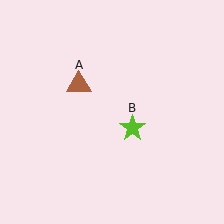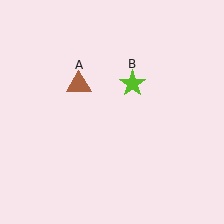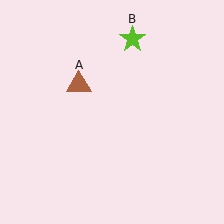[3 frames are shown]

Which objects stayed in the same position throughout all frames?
Brown triangle (object A) remained stationary.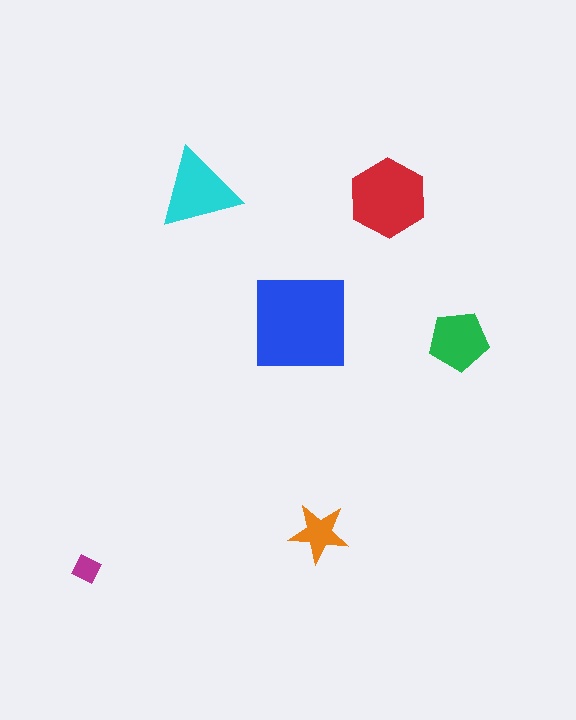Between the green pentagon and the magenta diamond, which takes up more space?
The green pentagon.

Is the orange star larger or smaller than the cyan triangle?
Smaller.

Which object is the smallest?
The magenta diamond.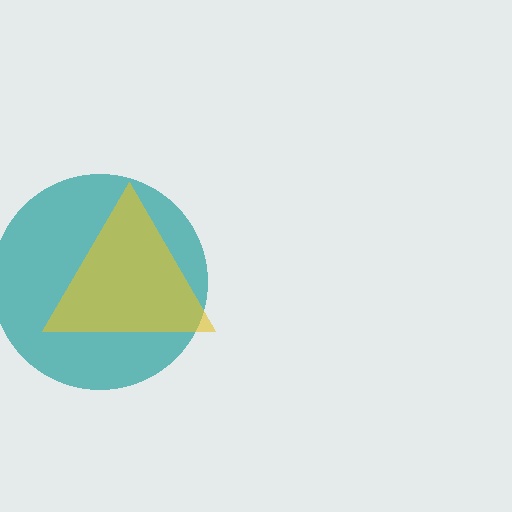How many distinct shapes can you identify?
There are 2 distinct shapes: a teal circle, a yellow triangle.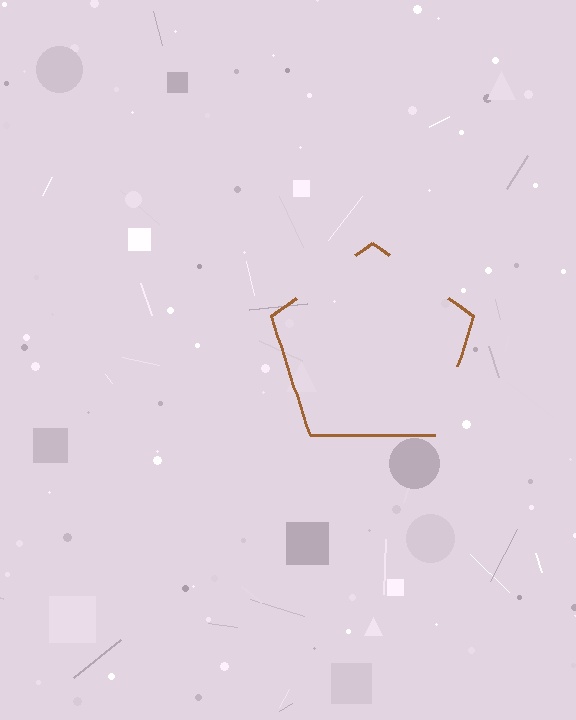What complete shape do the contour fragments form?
The contour fragments form a pentagon.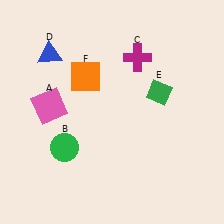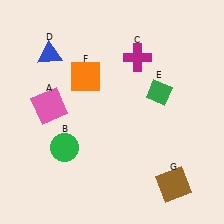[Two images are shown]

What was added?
A brown square (G) was added in Image 2.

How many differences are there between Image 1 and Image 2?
There is 1 difference between the two images.